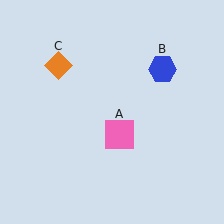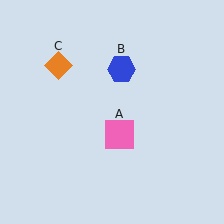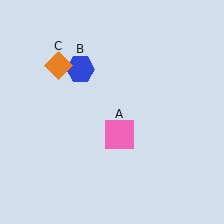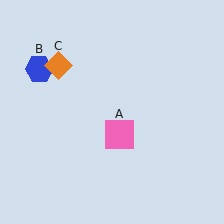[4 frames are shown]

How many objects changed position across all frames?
1 object changed position: blue hexagon (object B).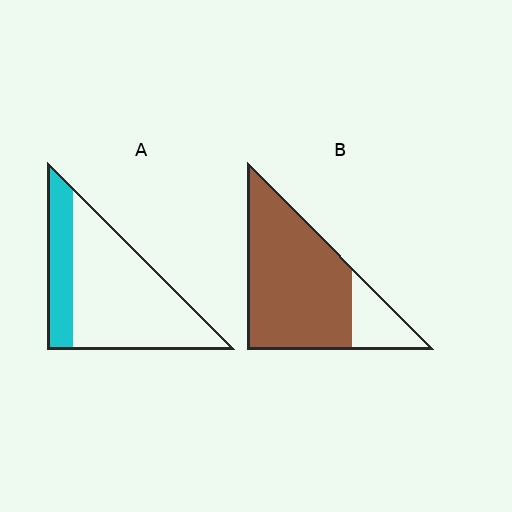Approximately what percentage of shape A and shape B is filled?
A is approximately 25% and B is approximately 80%.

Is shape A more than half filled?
No.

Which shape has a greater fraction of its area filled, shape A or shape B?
Shape B.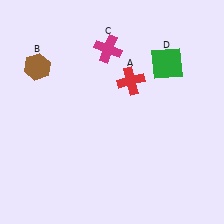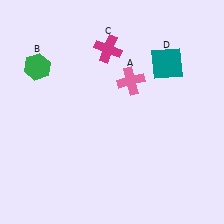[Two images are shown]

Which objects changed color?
A changed from red to pink. B changed from brown to green. D changed from green to teal.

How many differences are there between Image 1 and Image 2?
There are 3 differences between the two images.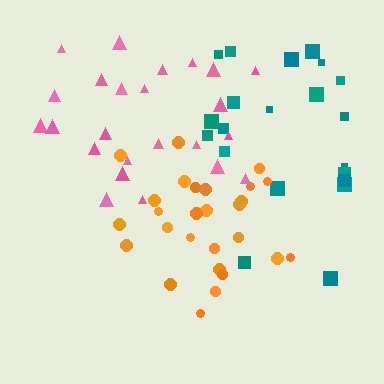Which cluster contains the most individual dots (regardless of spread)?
Orange (27).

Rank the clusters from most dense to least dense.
orange, teal, pink.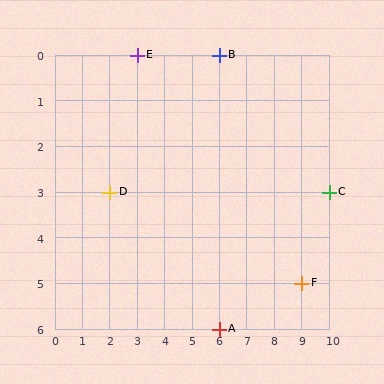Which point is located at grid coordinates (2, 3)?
Point D is at (2, 3).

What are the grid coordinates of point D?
Point D is at grid coordinates (2, 3).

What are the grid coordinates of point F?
Point F is at grid coordinates (9, 5).